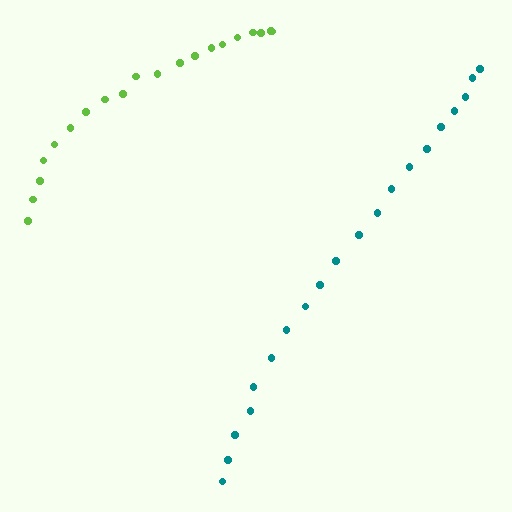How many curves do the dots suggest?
There are 2 distinct paths.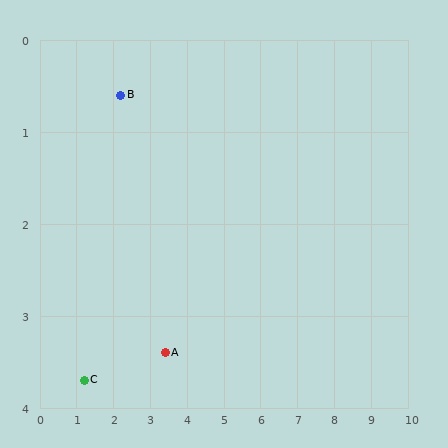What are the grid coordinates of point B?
Point B is at approximately (2.2, 0.6).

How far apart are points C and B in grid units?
Points C and B are about 3.3 grid units apart.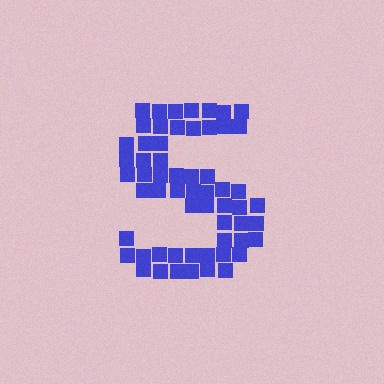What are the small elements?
The small elements are squares.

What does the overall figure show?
The overall figure shows the letter S.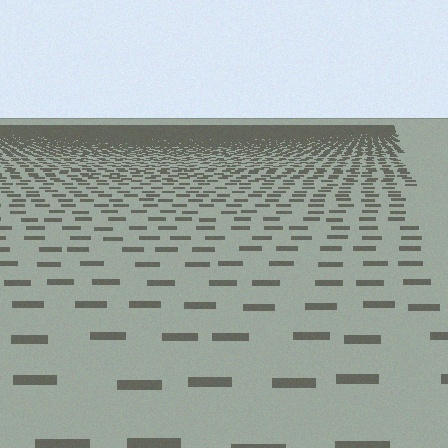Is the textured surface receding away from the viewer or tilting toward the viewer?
The surface is receding away from the viewer. Texture elements get smaller and denser toward the top.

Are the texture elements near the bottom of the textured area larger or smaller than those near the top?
Larger. Near the bottom, elements are closer to the viewer and appear at a bigger on-screen size.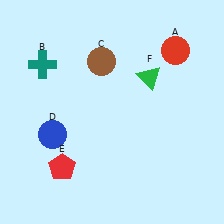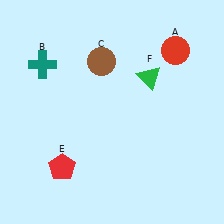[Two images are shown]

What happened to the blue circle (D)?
The blue circle (D) was removed in Image 2. It was in the bottom-left area of Image 1.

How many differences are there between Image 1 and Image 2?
There is 1 difference between the two images.